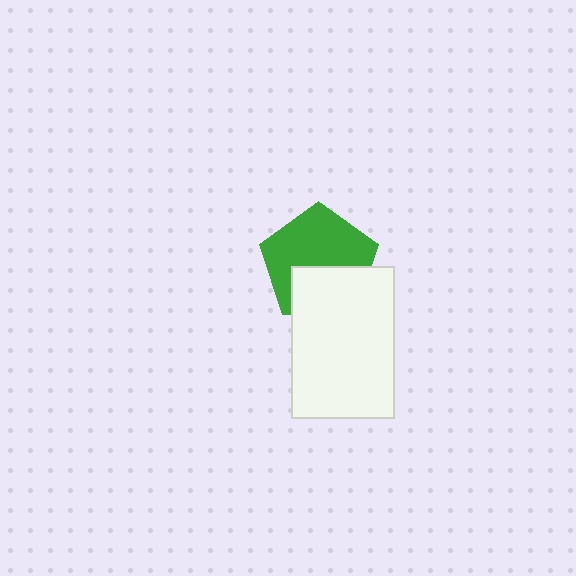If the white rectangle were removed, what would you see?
You would see the complete green pentagon.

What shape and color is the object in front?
The object in front is a white rectangle.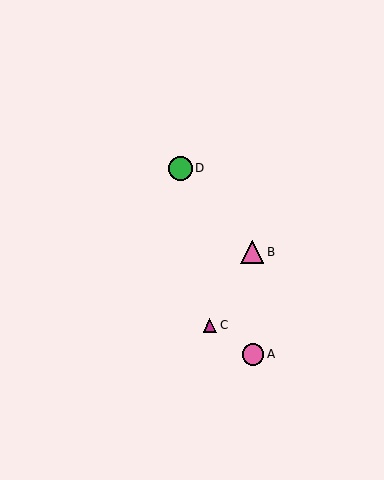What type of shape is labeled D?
Shape D is a green circle.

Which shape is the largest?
The green circle (labeled D) is the largest.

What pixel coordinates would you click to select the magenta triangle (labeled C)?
Click at (210, 325) to select the magenta triangle C.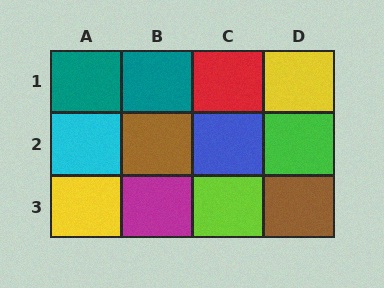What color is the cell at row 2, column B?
Brown.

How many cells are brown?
2 cells are brown.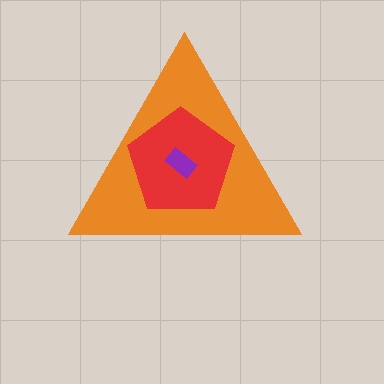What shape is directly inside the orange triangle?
The red pentagon.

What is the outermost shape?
The orange triangle.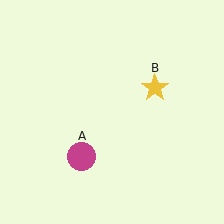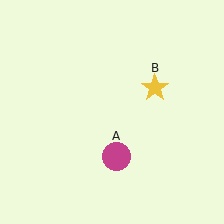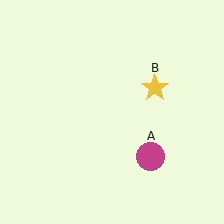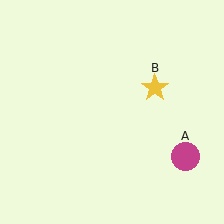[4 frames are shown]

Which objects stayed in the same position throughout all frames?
Yellow star (object B) remained stationary.